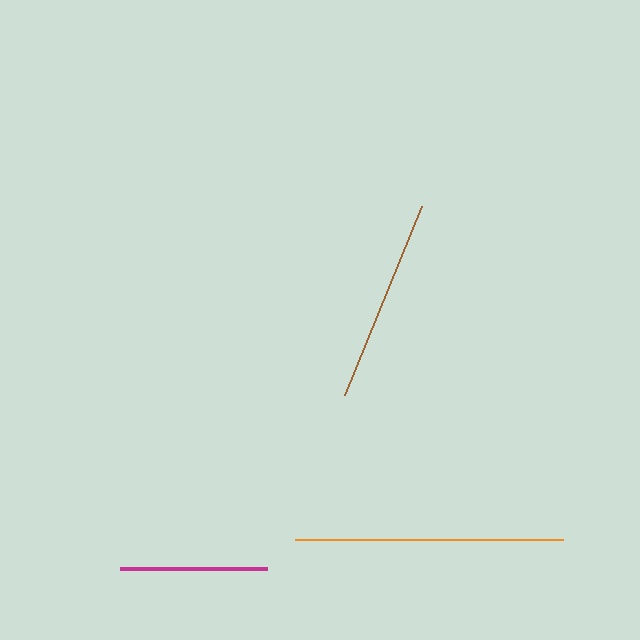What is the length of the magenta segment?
The magenta segment is approximately 147 pixels long.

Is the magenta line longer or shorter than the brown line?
The brown line is longer than the magenta line.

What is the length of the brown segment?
The brown segment is approximately 205 pixels long.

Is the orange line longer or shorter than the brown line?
The orange line is longer than the brown line.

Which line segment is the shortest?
The magenta line is the shortest at approximately 147 pixels.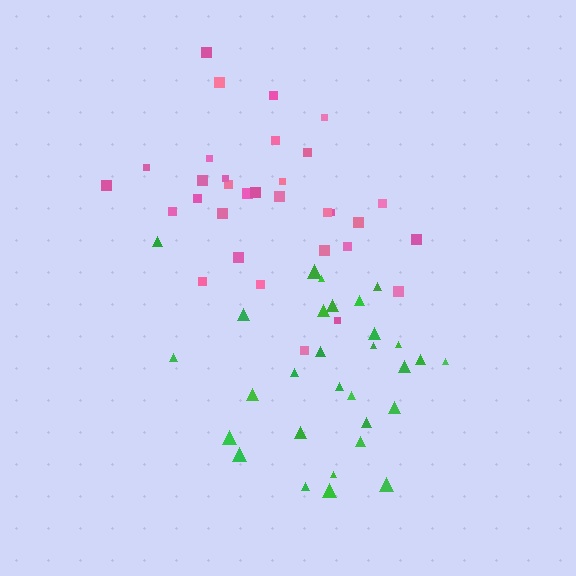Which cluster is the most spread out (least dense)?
Green.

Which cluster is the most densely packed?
Pink.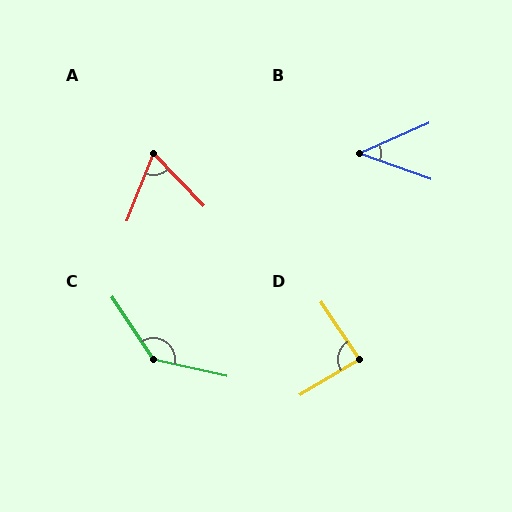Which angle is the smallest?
B, at approximately 44 degrees.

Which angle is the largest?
C, at approximately 136 degrees.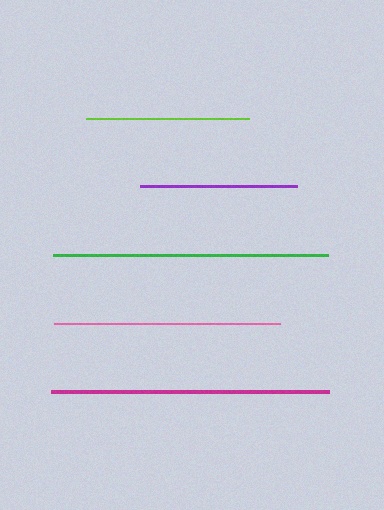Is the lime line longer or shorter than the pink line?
The pink line is longer than the lime line.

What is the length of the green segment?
The green segment is approximately 276 pixels long.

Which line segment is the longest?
The magenta line is the longest at approximately 278 pixels.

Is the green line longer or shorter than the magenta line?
The magenta line is longer than the green line.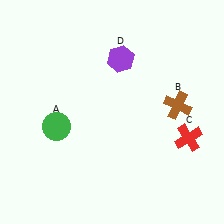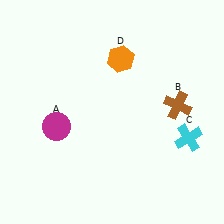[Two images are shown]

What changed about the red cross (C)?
In Image 1, C is red. In Image 2, it changed to cyan.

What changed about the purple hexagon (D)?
In Image 1, D is purple. In Image 2, it changed to orange.